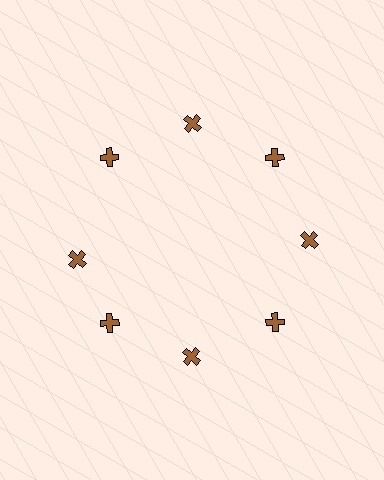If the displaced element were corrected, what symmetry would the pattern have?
It would have 8-fold rotational symmetry — the pattern would map onto itself every 45 degrees.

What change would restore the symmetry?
The symmetry would be restored by rotating it back into even spacing with its neighbors so that all 8 crosses sit at equal angles and equal distance from the center.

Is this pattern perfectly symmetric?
No. The 8 brown crosses are arranged in a ring, but one element near the 9 o'clock position is rotated out of alignment along the ring, breaking the 8-fold rotational symmetry.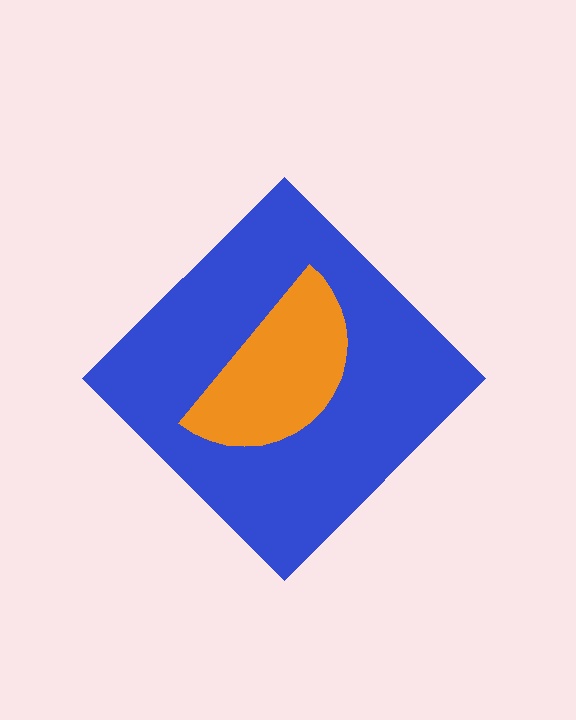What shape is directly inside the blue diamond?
The orange semicircle.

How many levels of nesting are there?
2.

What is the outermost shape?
The blue diamond.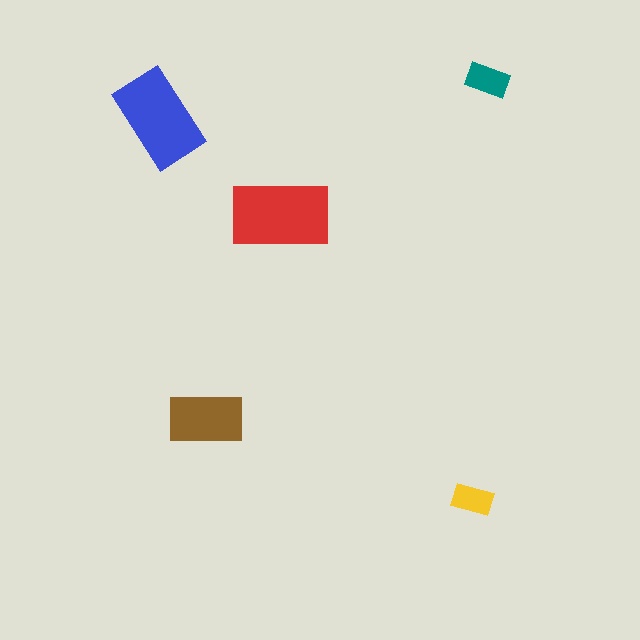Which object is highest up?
The teal rectangle is topmost.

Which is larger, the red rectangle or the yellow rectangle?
The red one.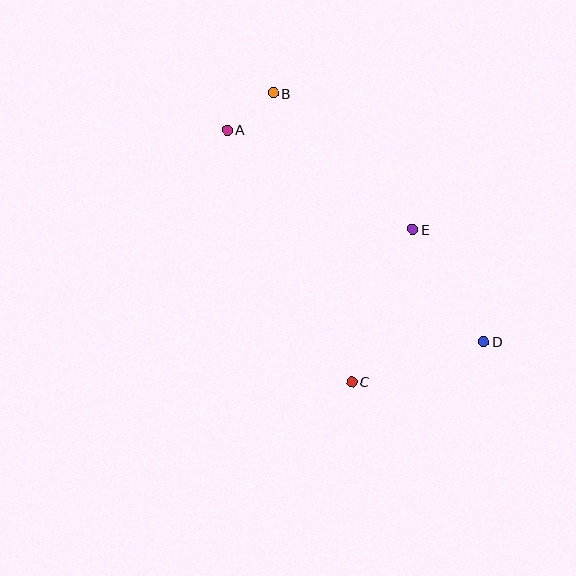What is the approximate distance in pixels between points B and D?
The distance between B and D is approximately 325 pixels.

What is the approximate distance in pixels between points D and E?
The distance between D and E is approximately 132 pixels.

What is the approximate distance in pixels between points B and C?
The distance between B and C is approximately 299 pixels.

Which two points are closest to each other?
Points A and B are closest to each other.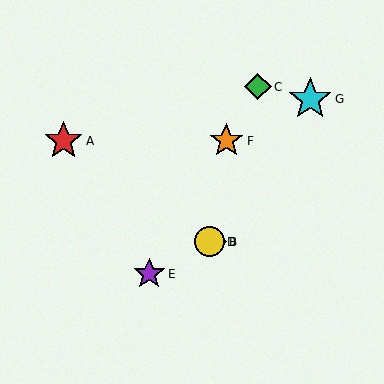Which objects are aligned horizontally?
Objects B, D are aligned horizontally.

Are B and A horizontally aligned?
No, B is at y≈242 and A is at y≈141.